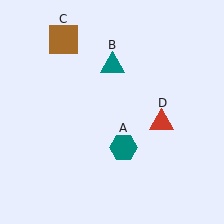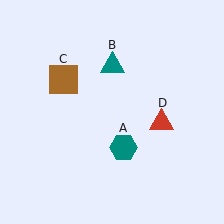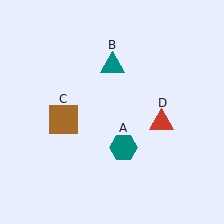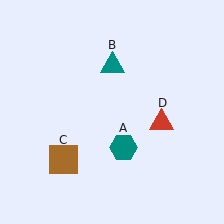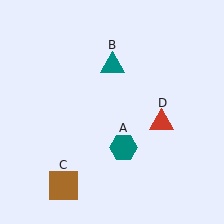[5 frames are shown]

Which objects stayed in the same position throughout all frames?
Teal hexagon (object A) and teal triangle (object B) and red triangle (object D) remained stationary.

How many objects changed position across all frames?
1 object changed position: brown square (object C).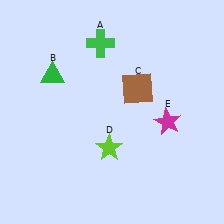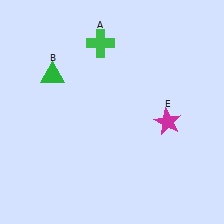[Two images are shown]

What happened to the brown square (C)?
The brown square (C) was removed in Image 2. It was in the top-right area of Image 1.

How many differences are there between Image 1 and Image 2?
There are 2 differences between the two images.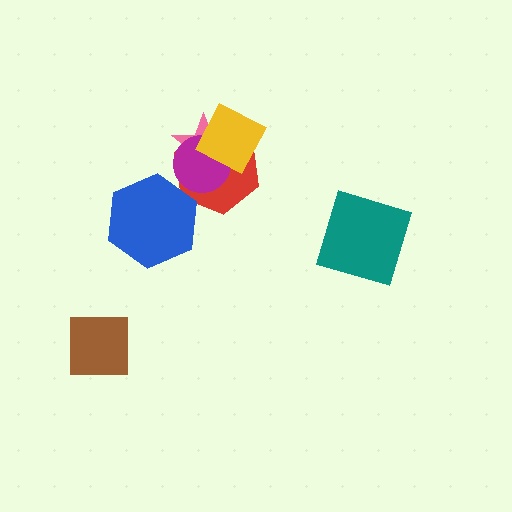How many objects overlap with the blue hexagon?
1 object overlaps with the blue hexagon.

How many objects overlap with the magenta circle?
3 objects overlap with the magenta circle.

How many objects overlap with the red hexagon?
4 objects overlap with the red hexagon.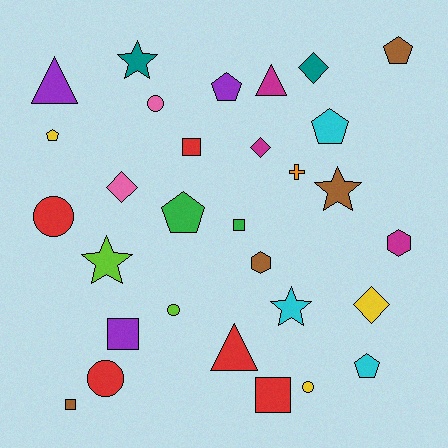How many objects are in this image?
There are 30 objects.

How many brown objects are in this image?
There are 4 brown objects.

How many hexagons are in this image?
There are 2 hexagons.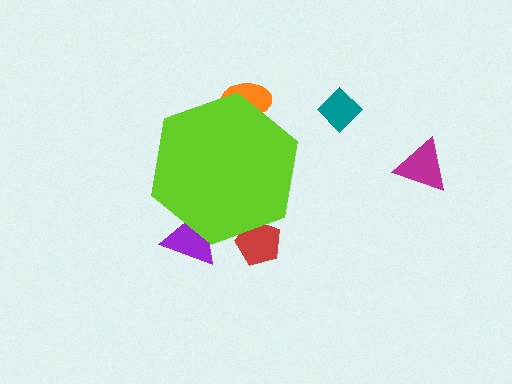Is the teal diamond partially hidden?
No, the teal diamond is fully visible.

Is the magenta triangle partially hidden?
No, the magenta triangle is fully visible.